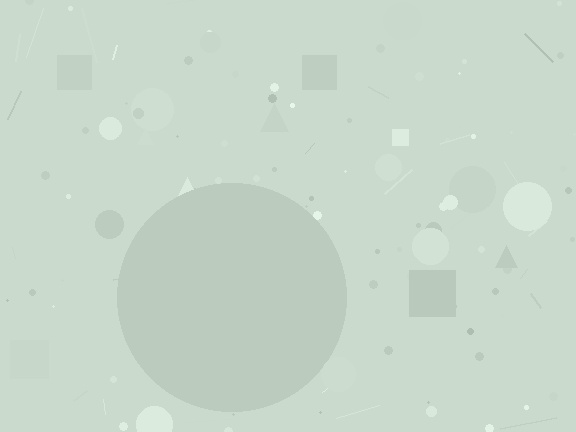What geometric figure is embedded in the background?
A circle is embedded in the background.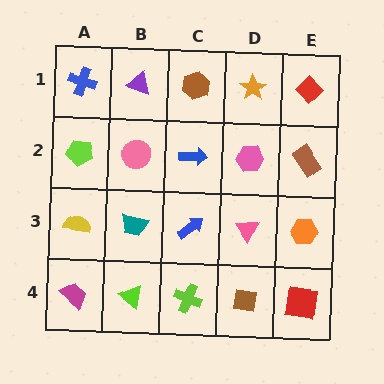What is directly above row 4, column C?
A blue arrow.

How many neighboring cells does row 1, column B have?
3.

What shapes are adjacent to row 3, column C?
A blue arrow (row 2, column C), a lime cross (row 4, column C), a teal trapezoid (row 3, column B), a pink triangle (row 3, column D).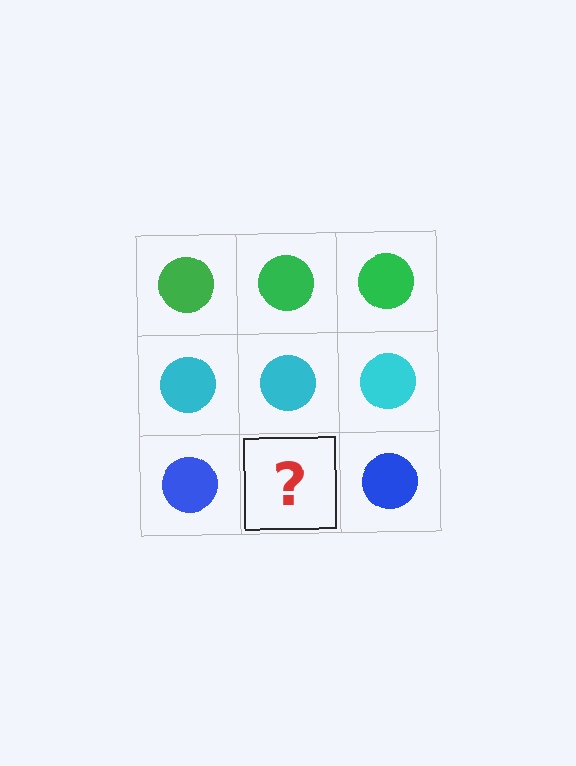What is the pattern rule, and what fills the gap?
The rule is that each row has a consistent color. The gap should be filled with a blue circle.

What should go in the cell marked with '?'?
The missing cell should contain a blue circle.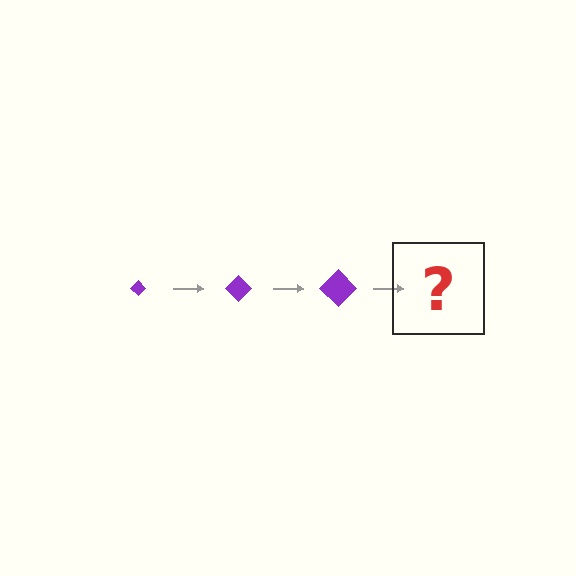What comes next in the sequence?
The next element should be a purple diamond, larger than the previous one.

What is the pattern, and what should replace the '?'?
The pattern is that the diamond gets progressively larger each step. The '?' should be a purple diamond, larger than the previous one.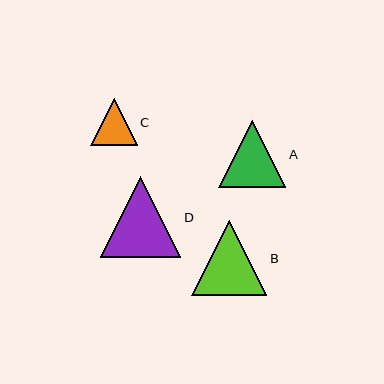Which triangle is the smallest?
Triangle C is the smallest with a size of approximately 47 pixels.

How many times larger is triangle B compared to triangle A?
Triangle B is approximately 1.1 times the size of triangle A.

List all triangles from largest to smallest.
From largest to smallest: D, B, A, C.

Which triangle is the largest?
Triangle D is the largest with a size of approximately 81 pixels.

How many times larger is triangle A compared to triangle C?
Triangle A is approximately 1.4 times the size of triangle C.